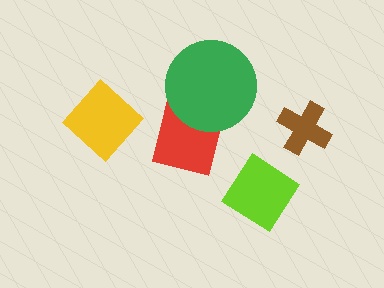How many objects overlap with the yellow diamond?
0 objects overlap with the yellow diamond.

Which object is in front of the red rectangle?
The green circle is in front of the red rectangle.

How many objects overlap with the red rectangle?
1 object overlaps with the red rectangle.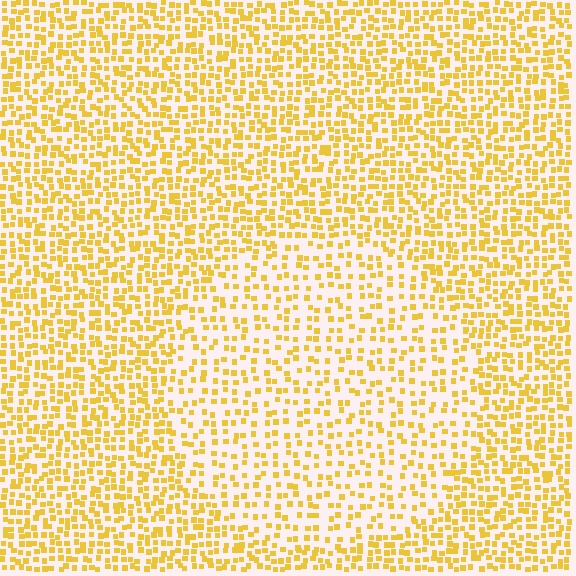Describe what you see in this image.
The image contains small yellow elements arranged at two different densities. A circle-shaped region is visible where the elements are less densely packed than the surrounding area.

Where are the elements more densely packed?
The elements are more densely packed outside the circle boundary.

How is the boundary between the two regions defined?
The boundary is defined by a change in element density (approximately 1.7x ratio). All elements are the same color, size, and shape.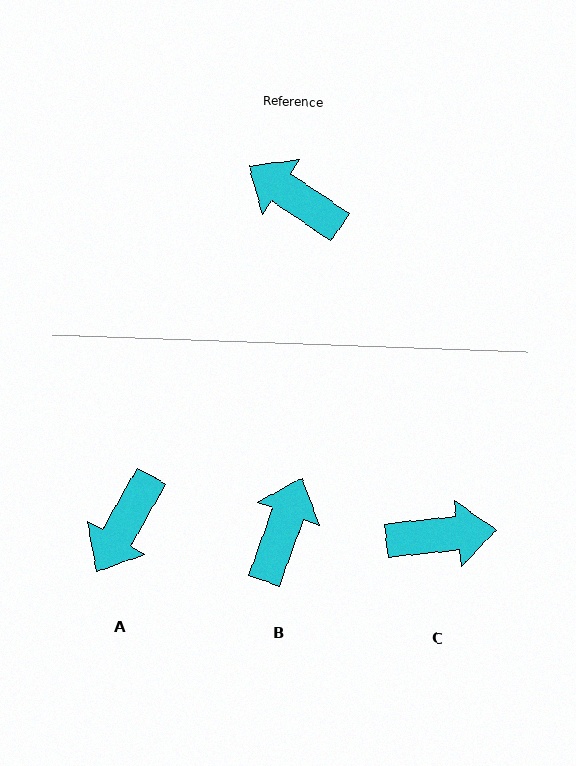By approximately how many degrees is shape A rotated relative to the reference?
Approximately 94 degrees counter-clockwise.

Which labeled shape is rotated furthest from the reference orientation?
C, about 140 degrees away.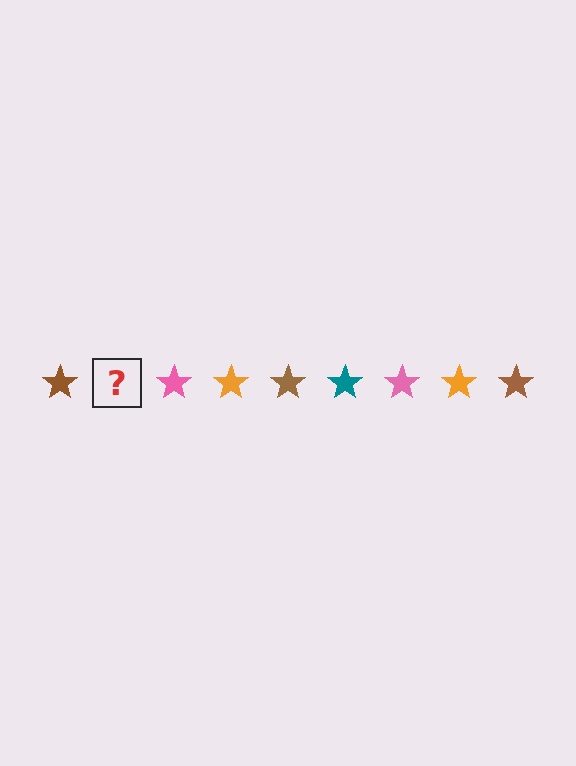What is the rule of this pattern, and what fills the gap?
The rule is that the pattern cycles through brown, teal, pink, orange stars. The gap should be filled with a teal star.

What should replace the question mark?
The question mark should be replaced with a teal star.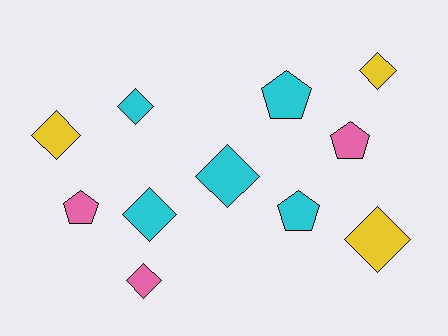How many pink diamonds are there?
There is 1 pink diamond.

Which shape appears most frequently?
Diamond, with 7 objects.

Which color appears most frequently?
Cyan, with 5 objects.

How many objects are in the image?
There are 11 objects.